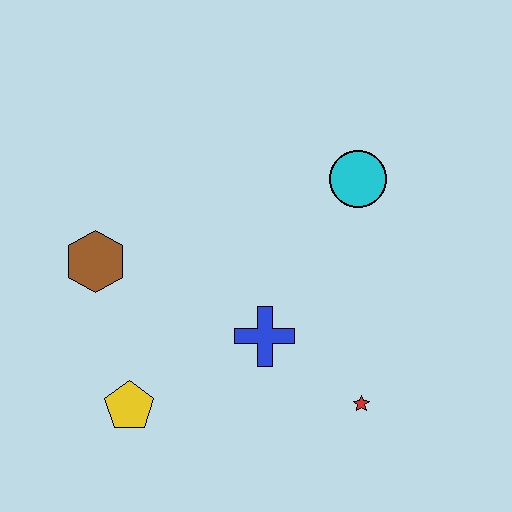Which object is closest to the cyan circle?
The blue cross is closest to the cyan circle.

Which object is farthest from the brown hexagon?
The red star is farthest from the brown hexagon.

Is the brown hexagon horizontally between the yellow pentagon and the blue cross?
No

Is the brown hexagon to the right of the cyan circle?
No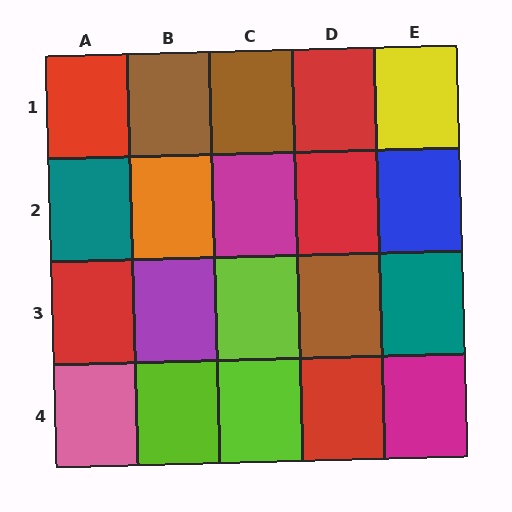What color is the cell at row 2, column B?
Orange.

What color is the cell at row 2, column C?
Magenta.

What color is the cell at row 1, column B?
Brown.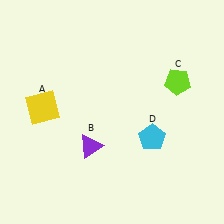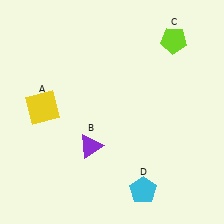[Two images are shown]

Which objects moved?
The objects that moved are: the lime pentagon (C), the cyan pentagon (D).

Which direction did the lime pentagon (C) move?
The lime pentagon (C) moved up.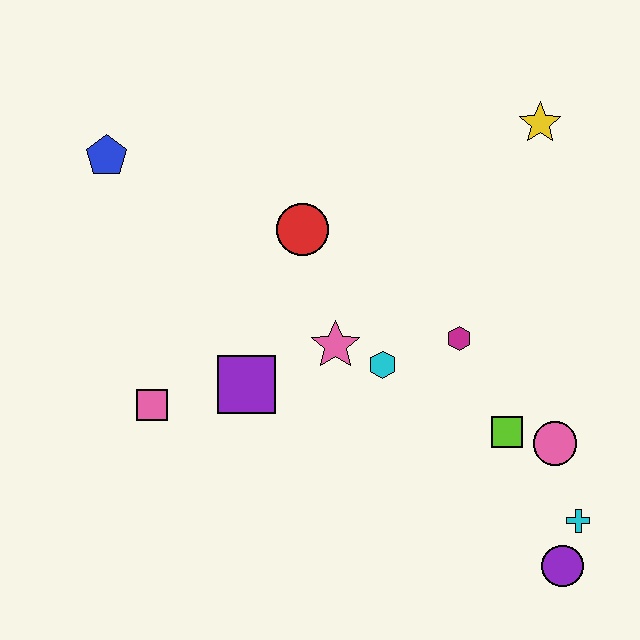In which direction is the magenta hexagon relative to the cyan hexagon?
The magenta hexagon is to the right of the cyan hexagon.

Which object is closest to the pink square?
The purple square is closest to the pink square.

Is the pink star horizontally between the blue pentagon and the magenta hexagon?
Yes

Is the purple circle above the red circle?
No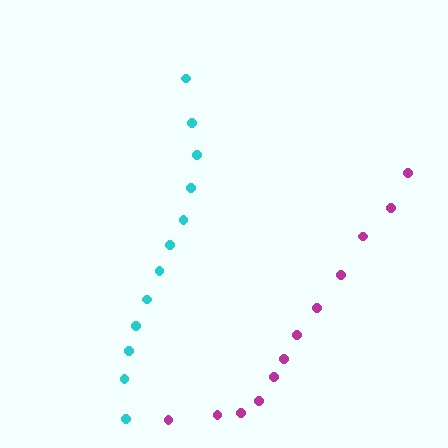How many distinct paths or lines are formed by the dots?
There are 2 distinct paths.